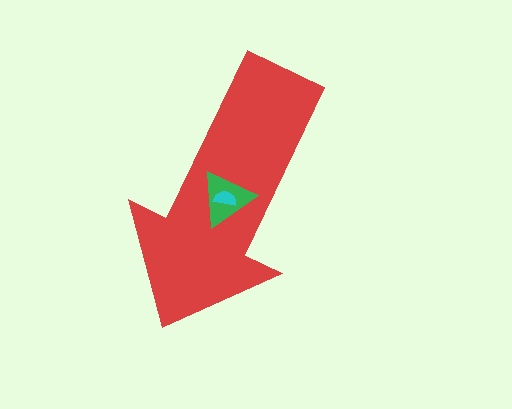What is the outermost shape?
The red arrow.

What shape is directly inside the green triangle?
The cyan semicircle.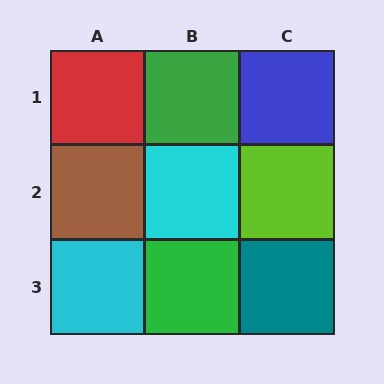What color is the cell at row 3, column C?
Teal.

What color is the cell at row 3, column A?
Cyan.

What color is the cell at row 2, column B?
Cyan.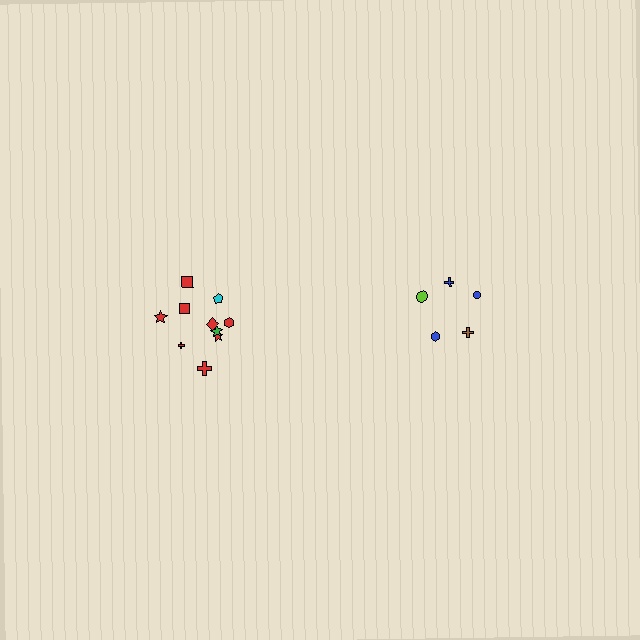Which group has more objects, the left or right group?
The left group.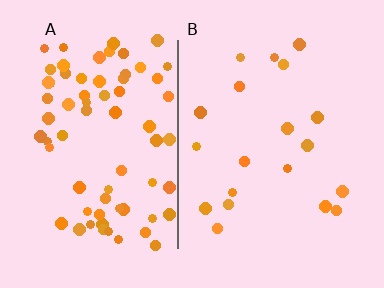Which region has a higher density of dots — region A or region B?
A (the left).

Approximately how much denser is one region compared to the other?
Approximately 3.7× — region A over region B.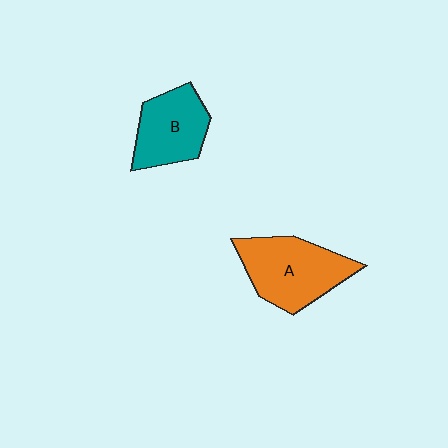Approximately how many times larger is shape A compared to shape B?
Approximately 1.3 times.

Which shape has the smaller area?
Shape B (teal).